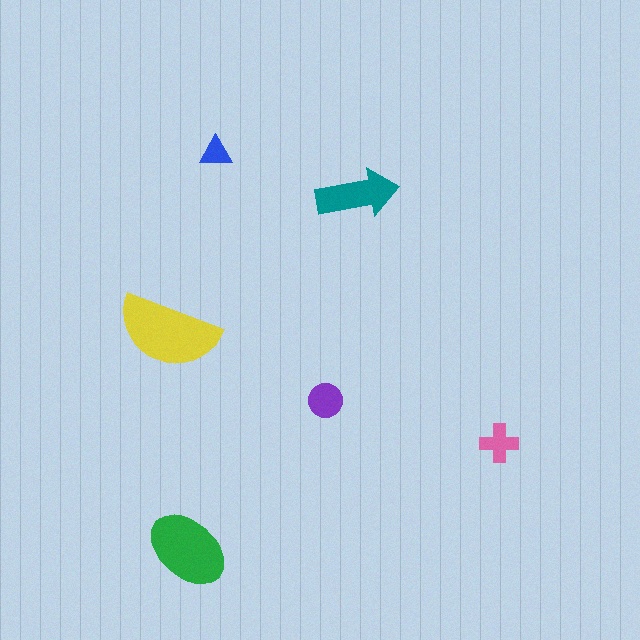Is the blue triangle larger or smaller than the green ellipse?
Smaller.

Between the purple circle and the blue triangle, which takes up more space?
The purple circle.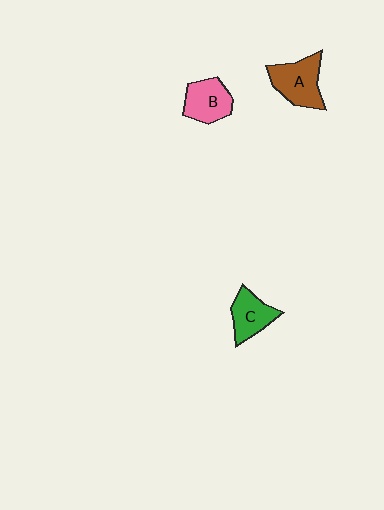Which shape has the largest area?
Shape A (brown).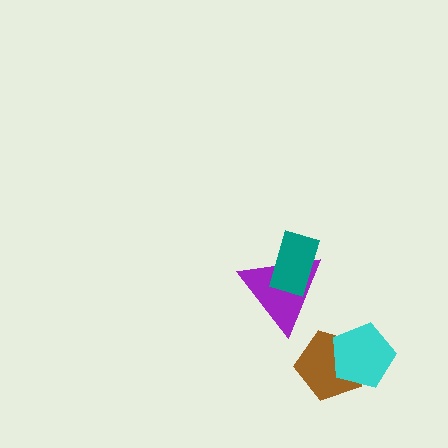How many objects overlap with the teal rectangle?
1 object overlaps with the teal rectangle.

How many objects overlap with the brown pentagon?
1 object overlaps with the brown pentagon.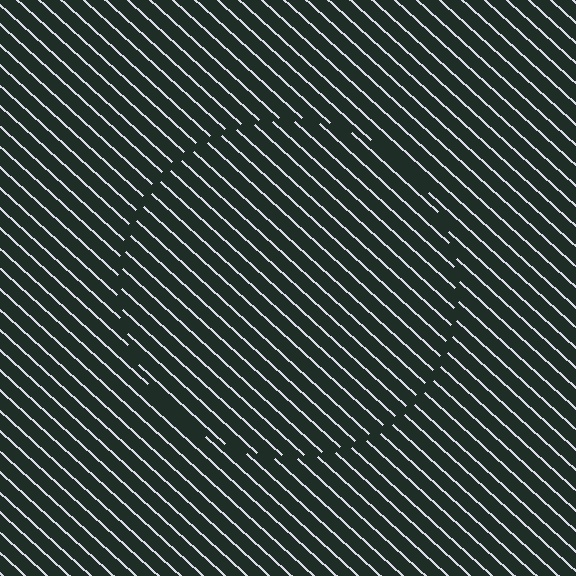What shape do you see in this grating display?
An illusory circle. The interior of the shape contains the same grating, shifted by half a period — the contour is defined by the phase discontinuity where line-ends from the inner and outer gratings abut.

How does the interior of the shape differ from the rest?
The interior of the shape contains the same grating, shifted by half a period — the contour is defined by the phase discontinuity where line-ends from the inner and outer gratings abut.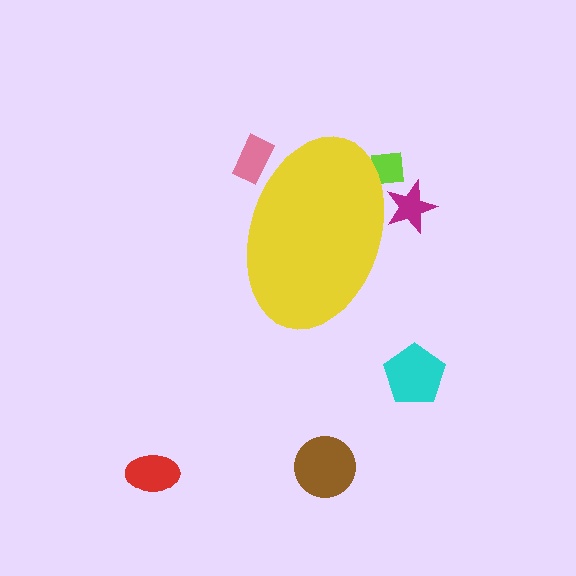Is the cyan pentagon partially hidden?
No, the cyan pentagon is fully visible.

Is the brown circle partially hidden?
No, the brown circle is fully visible.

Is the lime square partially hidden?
Yes, the lime square is partially hidden behind the yellow ellipse.